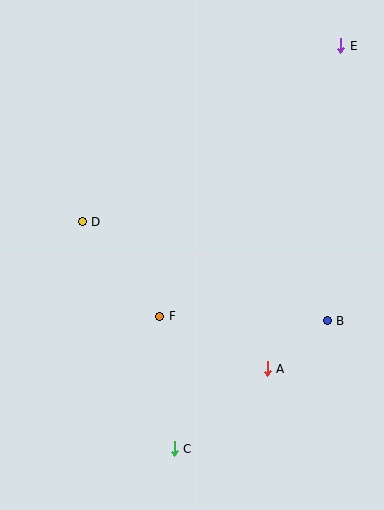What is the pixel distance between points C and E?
The distance between C and E is 436 pixels.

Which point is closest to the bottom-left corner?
Point C is closest to the bottom-left corner.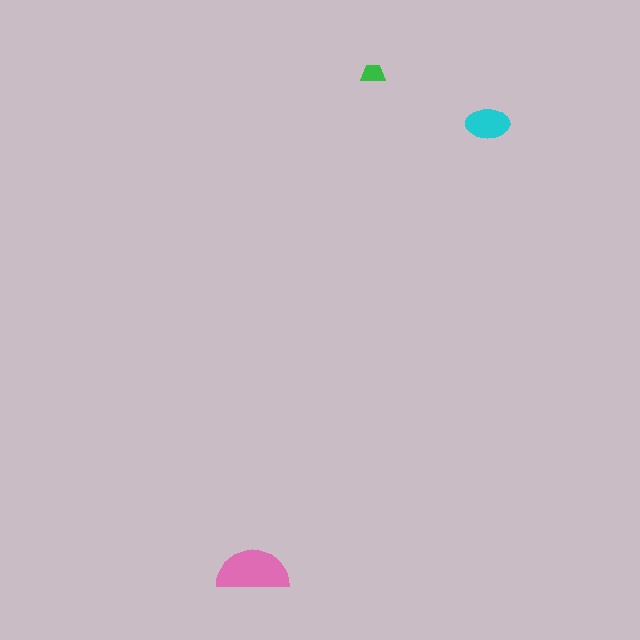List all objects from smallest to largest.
The green trapezoid, the cyan ellipse, the pink semicircle.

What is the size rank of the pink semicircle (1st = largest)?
1st.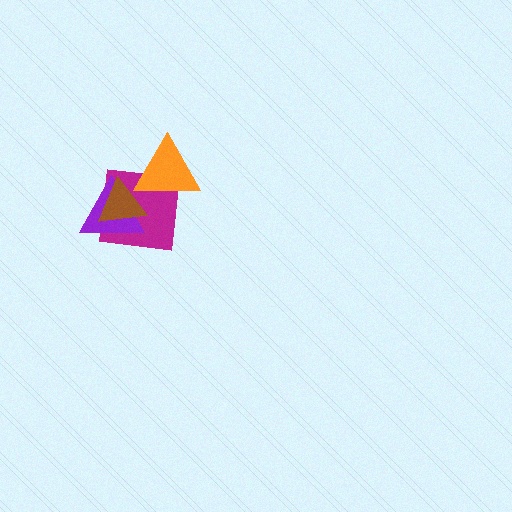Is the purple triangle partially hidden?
Yes, it is partially covered by another shape.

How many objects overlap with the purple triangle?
2 objects overlap with the purple triangle.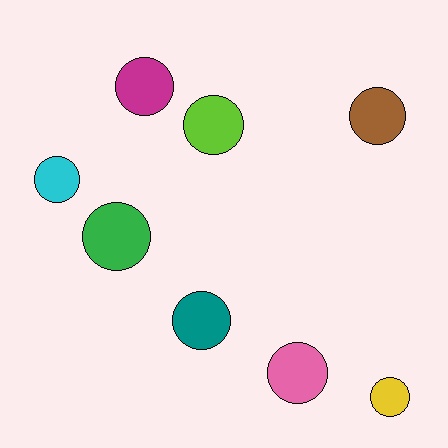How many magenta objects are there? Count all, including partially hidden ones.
There is 1 magenta object.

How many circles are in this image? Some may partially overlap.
There are 8 circles.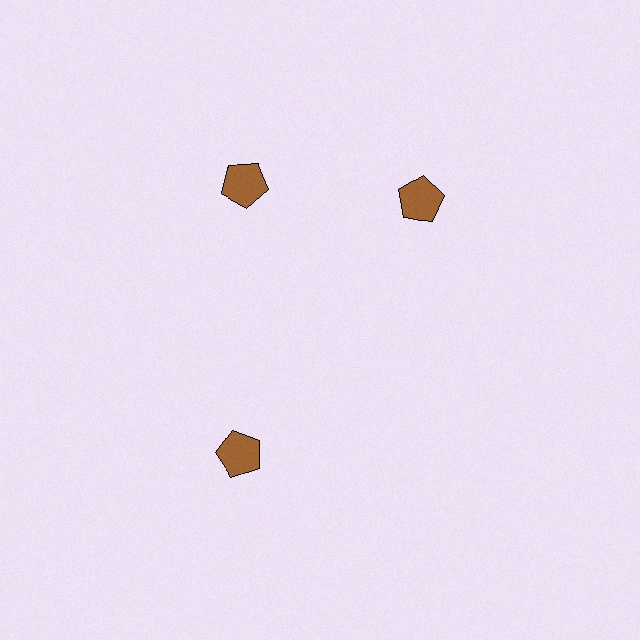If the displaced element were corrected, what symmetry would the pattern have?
It would have 3-fold rotational symmetry — the pattern would map onto itself every 120 degrees.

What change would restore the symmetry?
The symmetry would be restored by rotating it back into even spacing with its neighbors so that all 3 pentagons sit at equal angles and equal distance from the center.